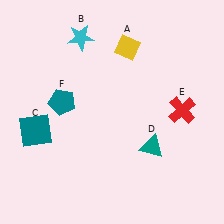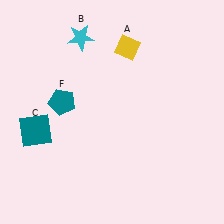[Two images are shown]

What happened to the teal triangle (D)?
The teal triangle (D) was removed in Image 2. It was in the bottom-right area of Image 1.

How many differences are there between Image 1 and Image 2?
There are 2 differences between the two images.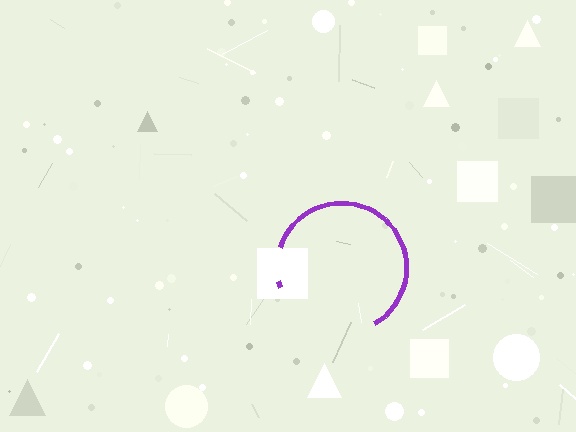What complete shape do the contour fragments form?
The contour fragments form a circle.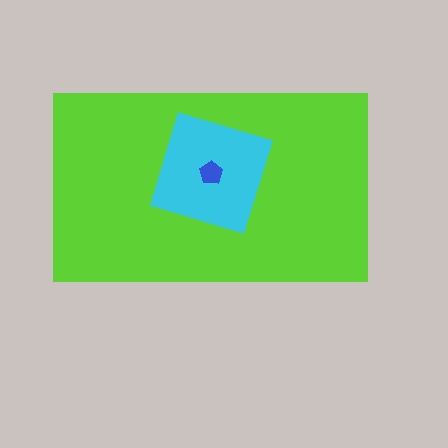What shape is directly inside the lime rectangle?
The cyan square.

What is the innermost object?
The blue pentagon.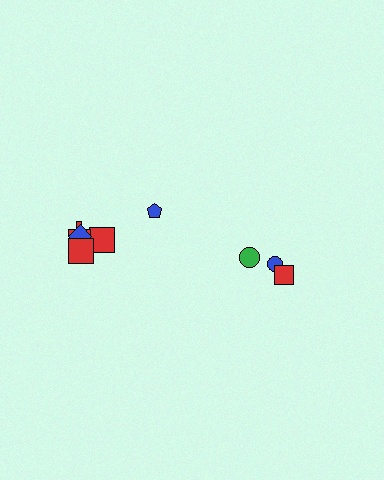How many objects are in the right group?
There are 3 objects.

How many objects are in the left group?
There are 5 objects.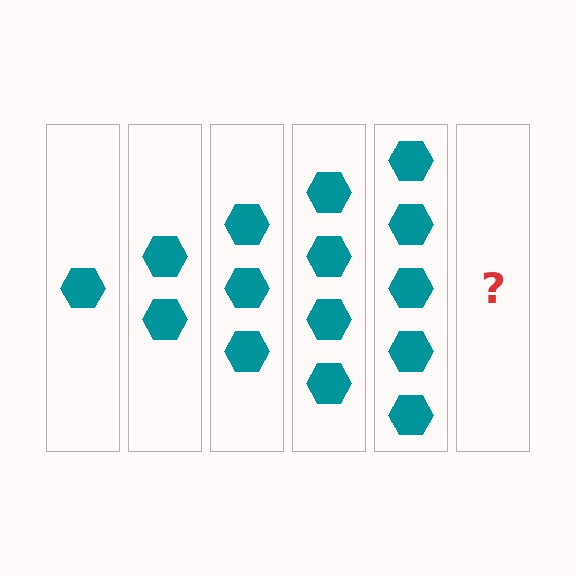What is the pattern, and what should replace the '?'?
The pattern is that each step adds one more hexagon. The '?' should be 6 hexagons.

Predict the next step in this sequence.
The next step is 6 hexagons.